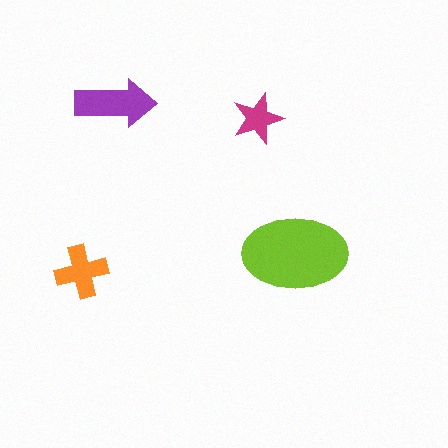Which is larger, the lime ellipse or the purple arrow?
The lime ellipse.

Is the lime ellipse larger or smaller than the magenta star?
Larger.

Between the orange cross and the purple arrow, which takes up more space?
The purple arrow.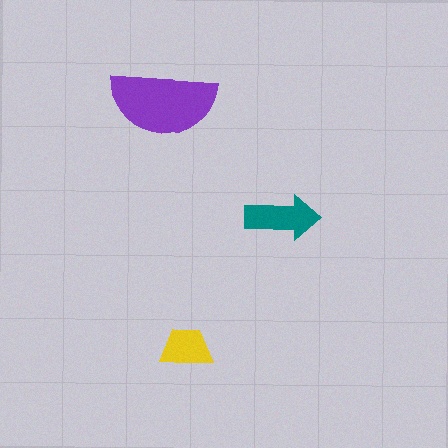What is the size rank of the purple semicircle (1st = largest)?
1st.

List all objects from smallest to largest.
The yellow trapezoid, the teal arrow, the purple semicircle.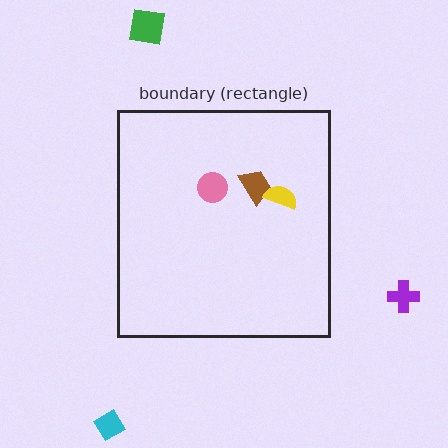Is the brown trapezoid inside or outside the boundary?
Inside.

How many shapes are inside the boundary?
3 inside, 3 outside.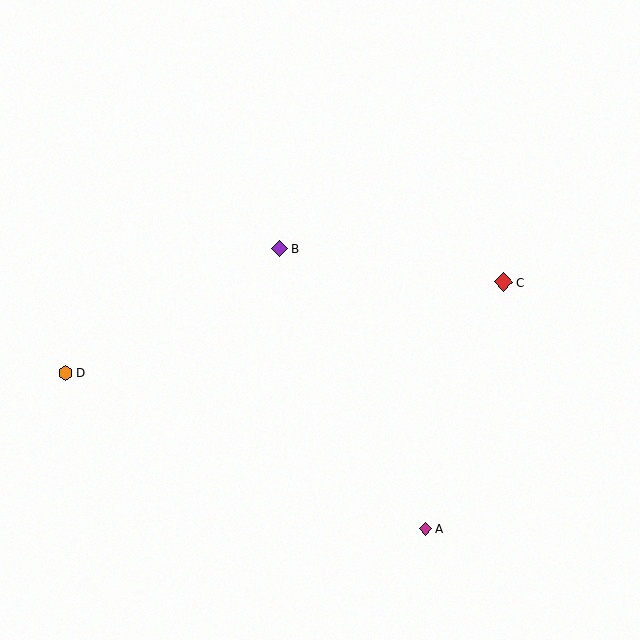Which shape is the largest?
The red diamond (labeled C) is the largest.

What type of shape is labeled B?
Shape B is a purple diamond.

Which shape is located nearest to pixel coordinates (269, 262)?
The purple diamond (labeled B) at (279, 249) is nearest to that location.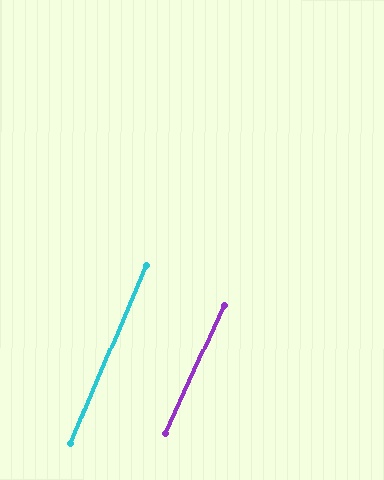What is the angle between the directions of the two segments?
Approximately 1 degree.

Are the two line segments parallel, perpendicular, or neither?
Parallel — their directions differ by only 1.5°.